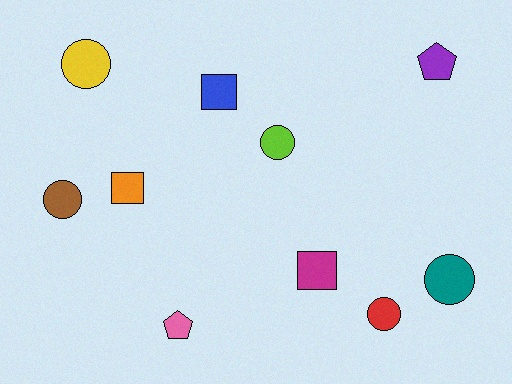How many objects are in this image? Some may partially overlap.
There are 10 objects.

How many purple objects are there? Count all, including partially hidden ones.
There is 1 purple object.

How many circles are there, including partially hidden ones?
There are 5 circles.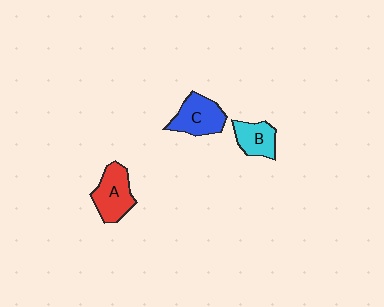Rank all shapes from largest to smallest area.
From largest to smallest: A (red), C (blue), B (cyan).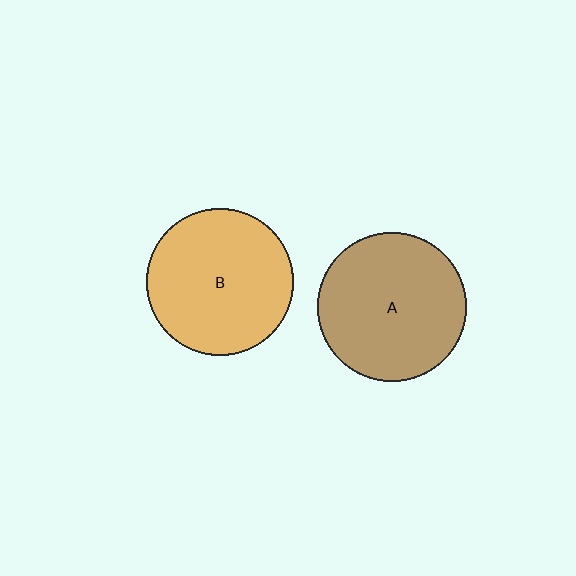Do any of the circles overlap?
No, none of the circles overlap.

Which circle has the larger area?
Circle A (brown).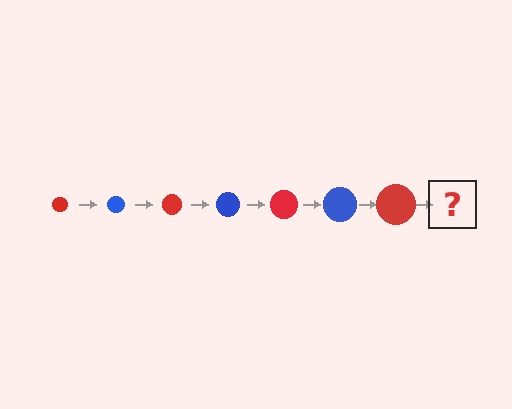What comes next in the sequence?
The next element should be a blue circle, larger than the previous one.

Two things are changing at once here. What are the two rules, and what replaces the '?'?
The two rules are that the circle grows larger each step and the color cycles through red and blue. The '?' should be a blue circle, larger than the previous one.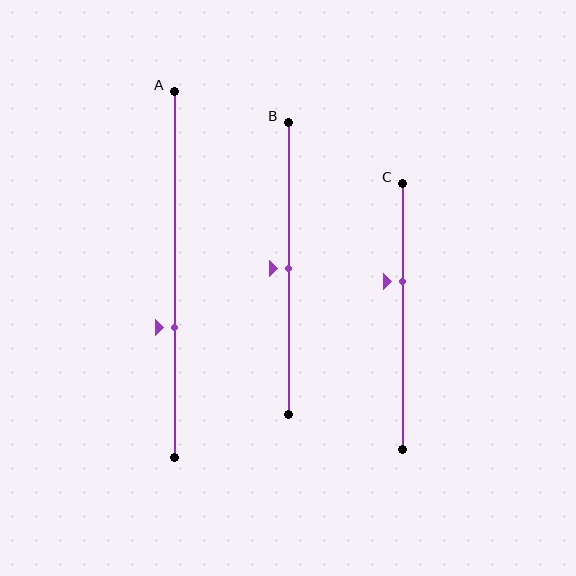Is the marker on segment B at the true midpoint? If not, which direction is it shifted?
Yes, the marker on segment B is at the true midpoint.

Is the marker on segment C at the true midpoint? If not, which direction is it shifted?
No, the marker on segment C is shifted upward by about 13% of the segment length.